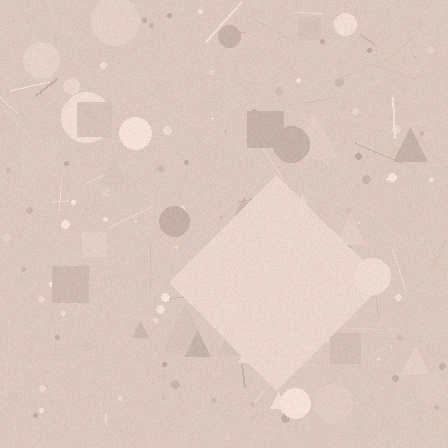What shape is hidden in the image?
A diamond is hidden in the image.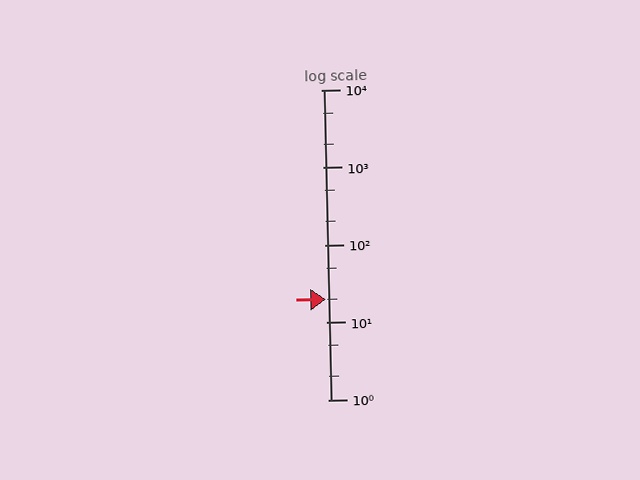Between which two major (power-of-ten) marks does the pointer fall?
The pointer is between 10 and 100.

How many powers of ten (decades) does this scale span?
The scale spans 4 decades, from 1 to 10000.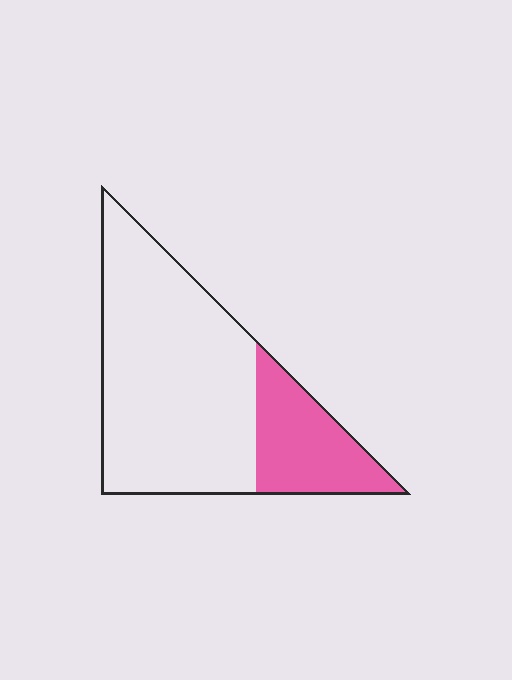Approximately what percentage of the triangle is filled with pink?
Approximately 25%.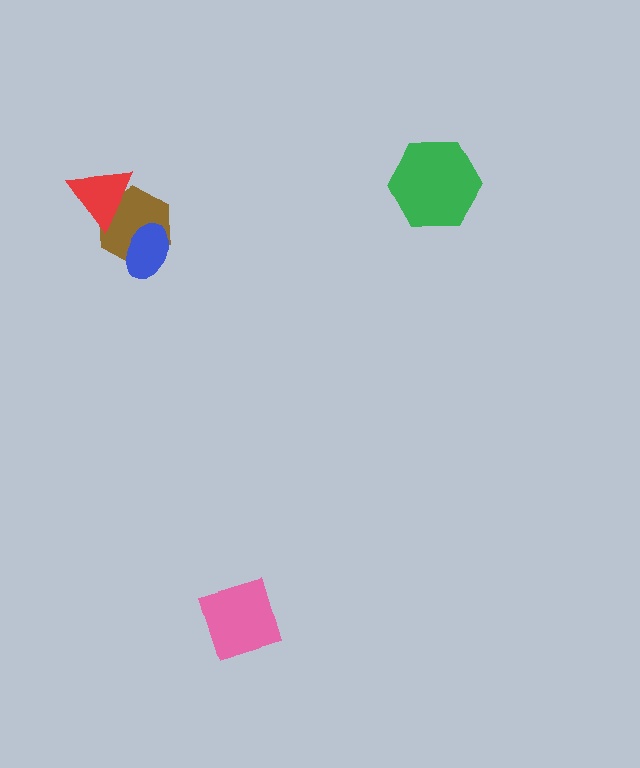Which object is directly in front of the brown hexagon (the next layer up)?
The blue ellipse is directly in front of the brown hexagon.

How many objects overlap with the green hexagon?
0 objects overlap with the green hexagon.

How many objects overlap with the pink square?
0 objects overlap with the pink square.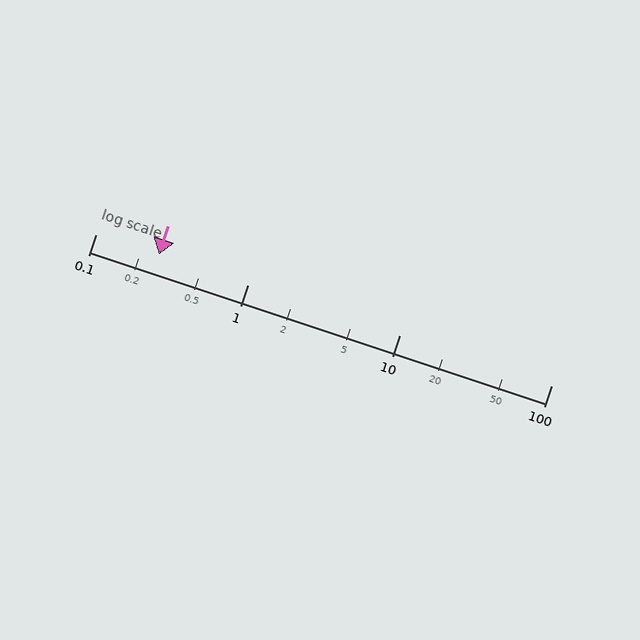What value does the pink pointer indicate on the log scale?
The pointer indicates approximately 0.26.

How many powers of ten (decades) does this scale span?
The scale spans 3 decades, from 0.1 to 100.